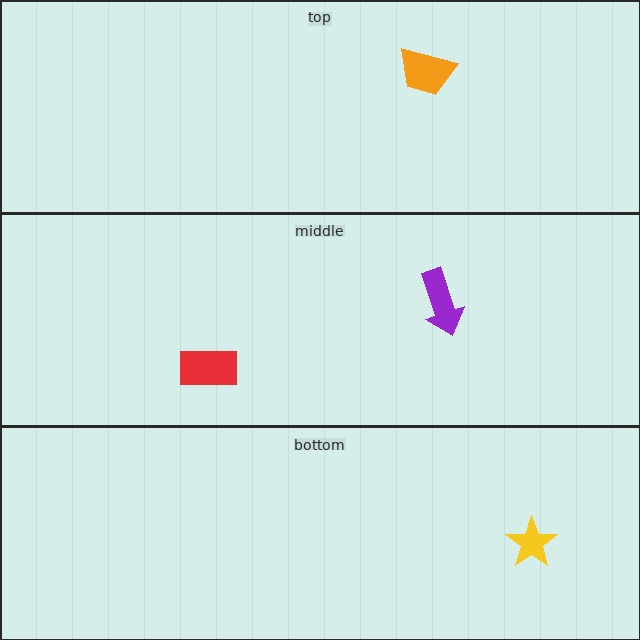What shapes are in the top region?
The orange trapezoid.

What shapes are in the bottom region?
The yellow star.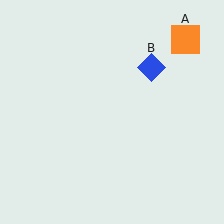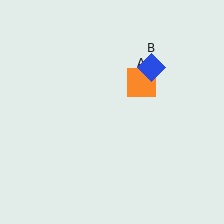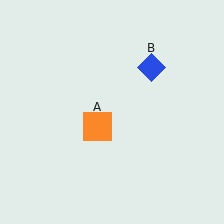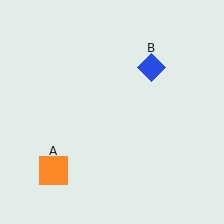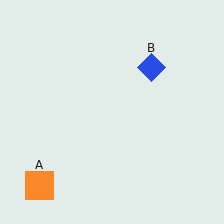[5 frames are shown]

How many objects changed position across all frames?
1 object changed position: orange square (object A).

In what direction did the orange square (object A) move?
The orange square (object A) moved down and to the left.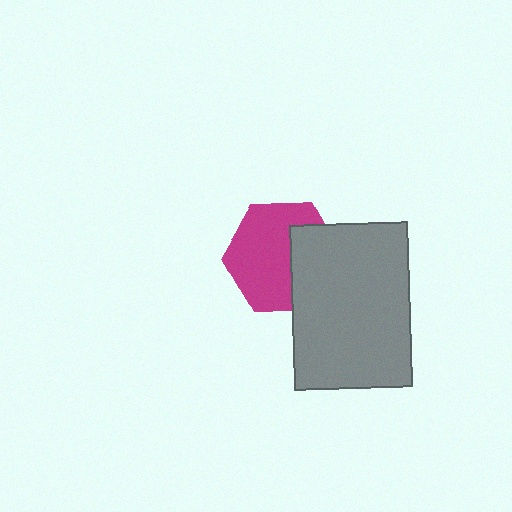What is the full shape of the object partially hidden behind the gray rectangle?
The partially hidden object is a magenta hexagon.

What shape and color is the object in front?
The object in front is a gray rectangle.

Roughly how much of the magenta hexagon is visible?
About half of it is visible (roughly 64%).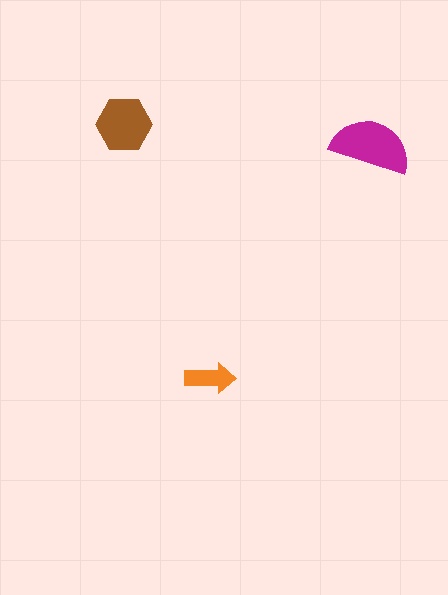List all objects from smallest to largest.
The orange arrow, the brown hexagon, the magenta semicircle.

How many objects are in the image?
There are 3 objects in the image.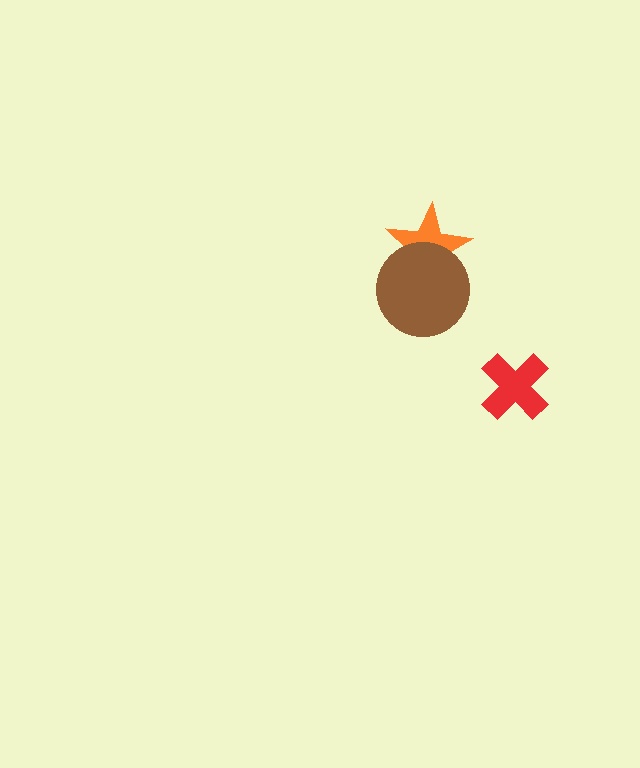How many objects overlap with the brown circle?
1 object overlaps with the brown circle.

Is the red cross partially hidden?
No, no other shape covers it.